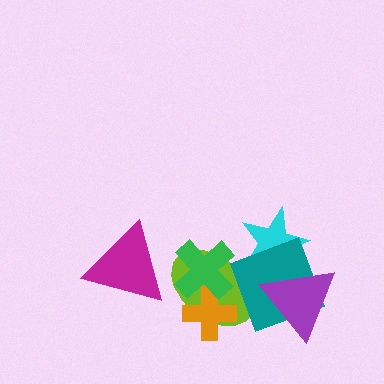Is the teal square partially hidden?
Yes, it is partially covered by another shape.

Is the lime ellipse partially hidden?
Yes, it is partially covered by another shape.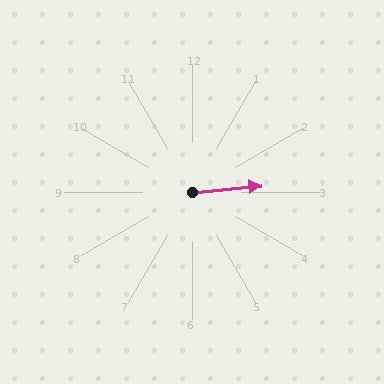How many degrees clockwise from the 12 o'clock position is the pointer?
Approximately 84 degrees.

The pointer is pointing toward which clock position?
Roughly 3 o'clock.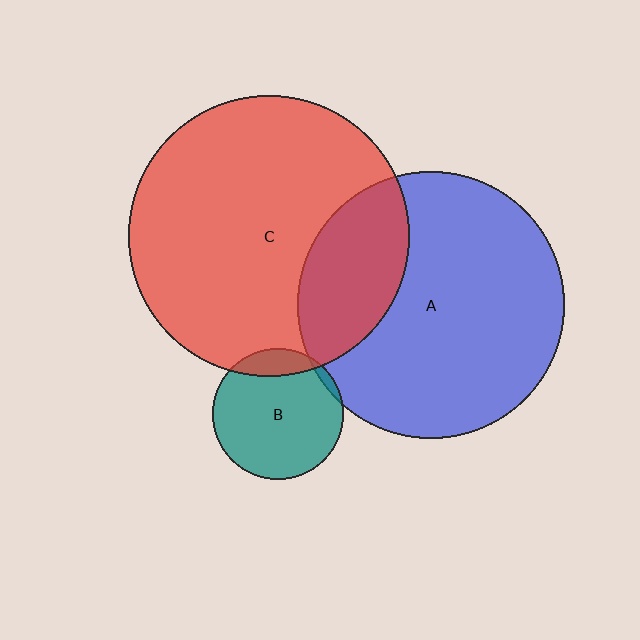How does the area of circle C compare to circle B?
Approximately 4.6 times.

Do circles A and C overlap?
Yes.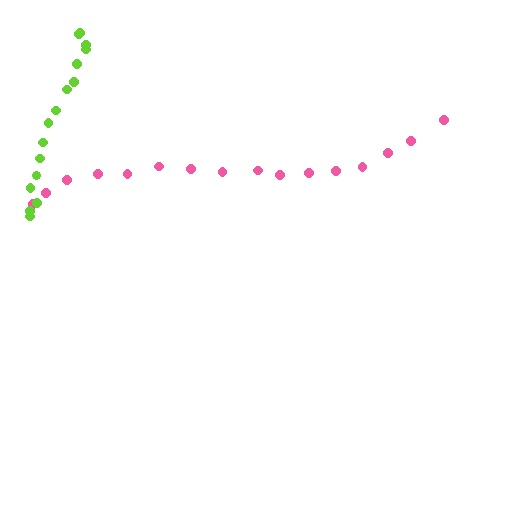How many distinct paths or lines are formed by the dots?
There are 2 distinct paths.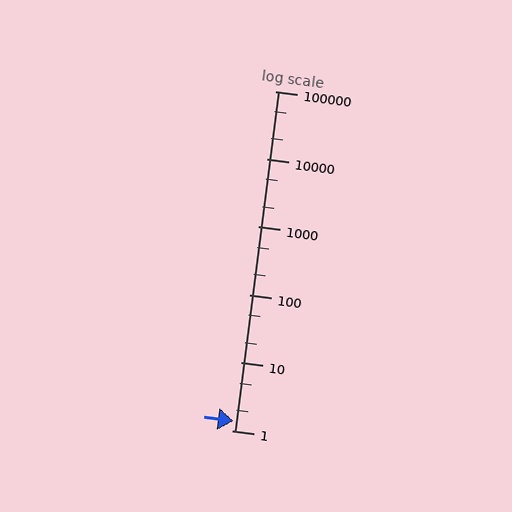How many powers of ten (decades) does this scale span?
The scale spans 5 decades, from 1 to 100000.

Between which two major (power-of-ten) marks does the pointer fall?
The pointer is between 1 and 10.